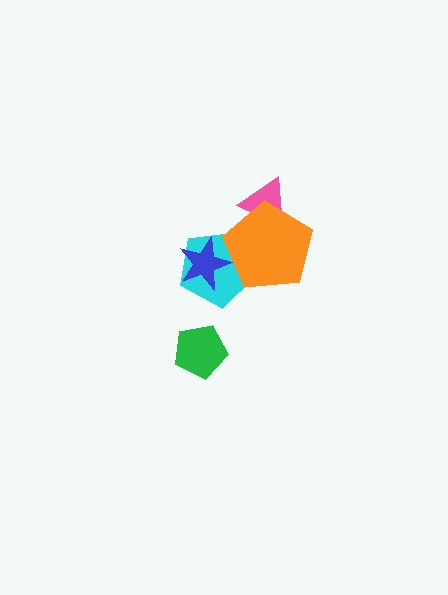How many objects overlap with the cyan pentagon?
2 objects overlap with the cyan pentagon.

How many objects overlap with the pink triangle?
1 object overlaps with the pink triangle.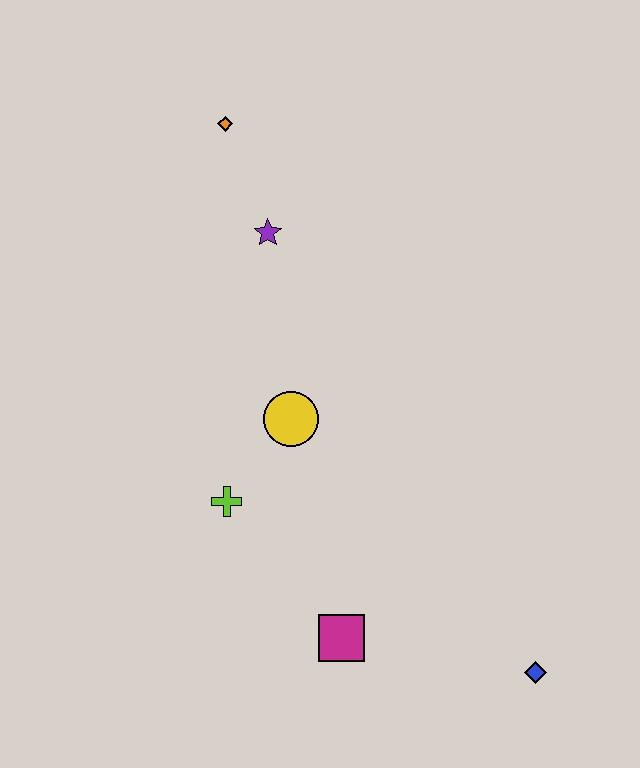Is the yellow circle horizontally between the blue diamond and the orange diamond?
Yes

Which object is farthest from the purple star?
The blue diamond is farthest from the purple star.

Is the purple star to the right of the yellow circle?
No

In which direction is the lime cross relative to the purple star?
The lime cross is below the purple star.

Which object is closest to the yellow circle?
The lime cross is closest to the yellow circle.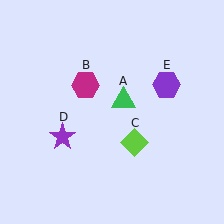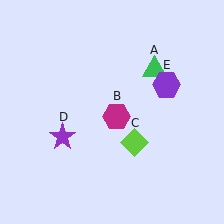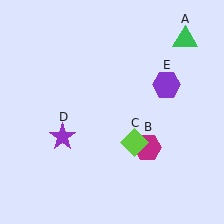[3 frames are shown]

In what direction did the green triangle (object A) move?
The green triangle (object A) moved up and to the right.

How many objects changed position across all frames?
2 objects changed position: green triangle (object A), magenta hexagon (object B).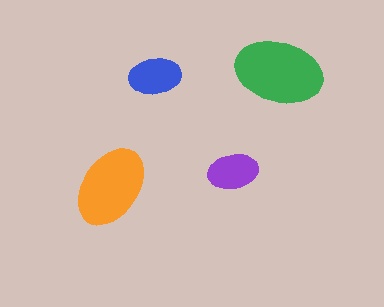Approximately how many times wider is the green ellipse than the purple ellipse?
About 1.5 times wider.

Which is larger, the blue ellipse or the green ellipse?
The green one.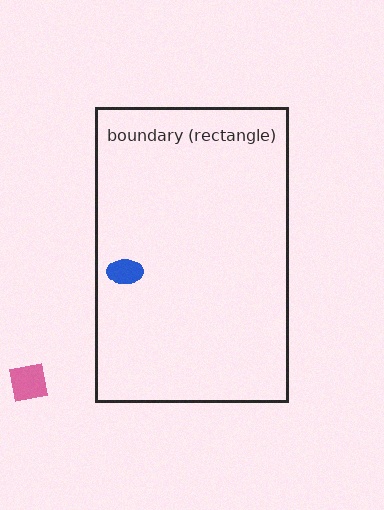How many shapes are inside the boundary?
1 inside, 1 outside.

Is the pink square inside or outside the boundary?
Outside.